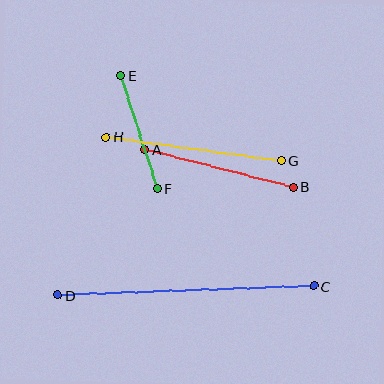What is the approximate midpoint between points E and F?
The midpoint is at approximately (139, 133) pixels.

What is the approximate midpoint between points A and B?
The midpoint is at approximately (219, 168) pixels.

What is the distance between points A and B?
The distance is approximately 153 pixels.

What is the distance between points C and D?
The distance is approximately 256 pixels.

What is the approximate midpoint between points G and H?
The midpoint is at approximately (194, 149) pixels.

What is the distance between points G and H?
The distance is approximately 176 pixels.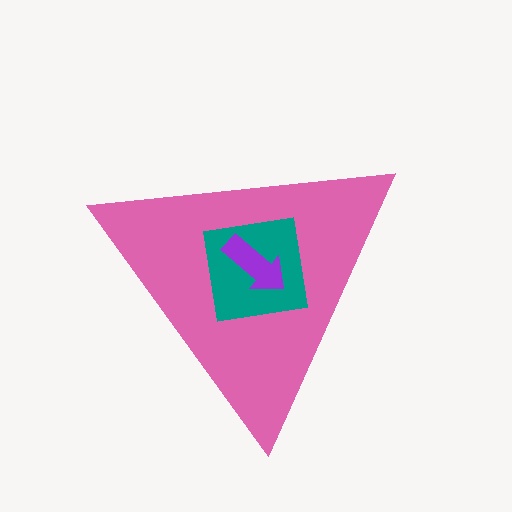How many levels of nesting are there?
3.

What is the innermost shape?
The purple arrow.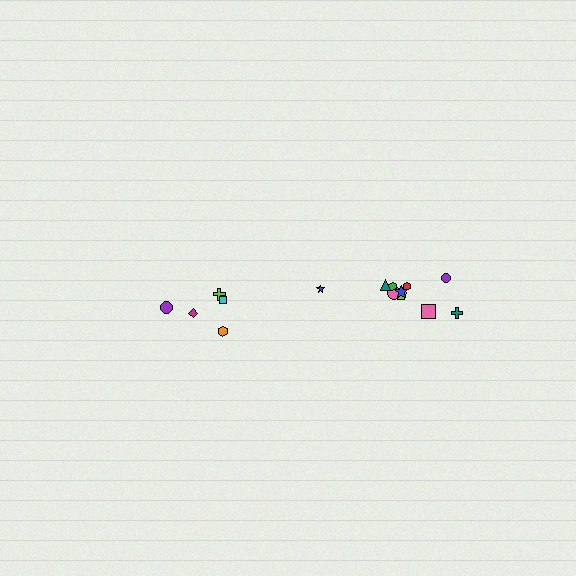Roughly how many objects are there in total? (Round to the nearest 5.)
Roughly 15 objects in total.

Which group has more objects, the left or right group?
The right group.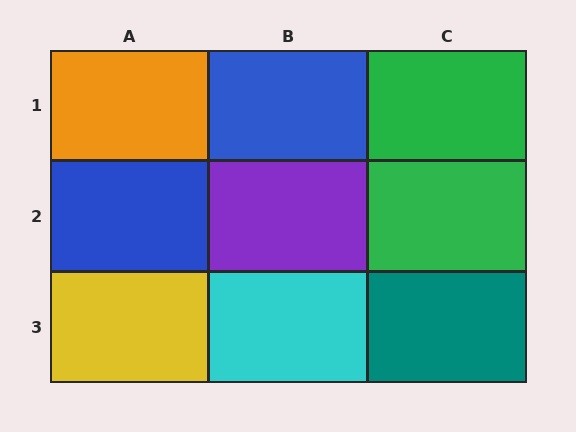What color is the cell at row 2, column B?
Purple.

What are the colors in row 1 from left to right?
Orange, blue, green.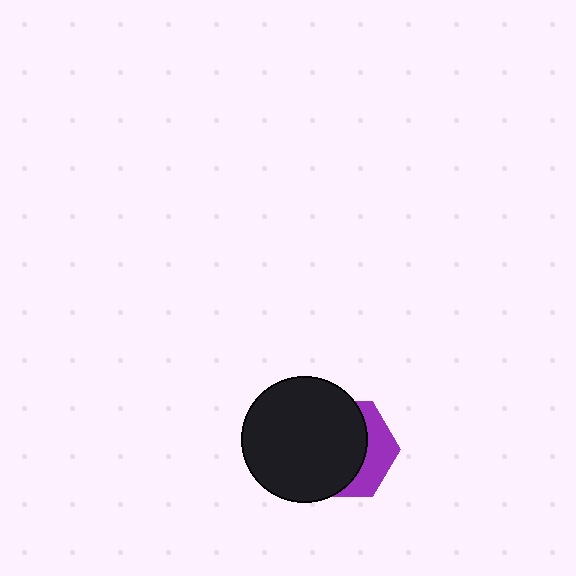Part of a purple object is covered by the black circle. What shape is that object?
It is a hexagon.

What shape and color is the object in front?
The object in front is a black circle.